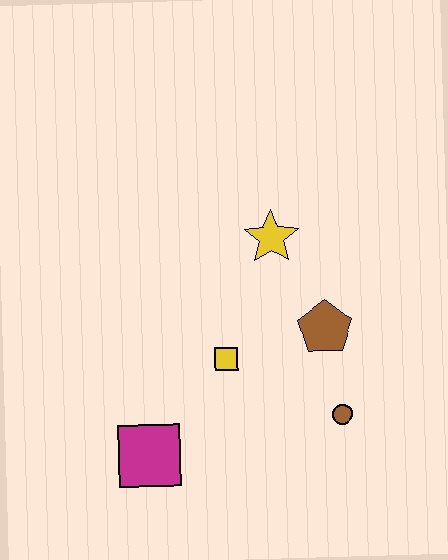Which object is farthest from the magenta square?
The yellow star is farthest from the magenta square.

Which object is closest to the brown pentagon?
The brown circle is closest to the brown pentagon.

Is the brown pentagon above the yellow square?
Yes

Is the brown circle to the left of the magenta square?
No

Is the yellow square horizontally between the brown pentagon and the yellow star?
No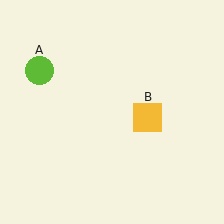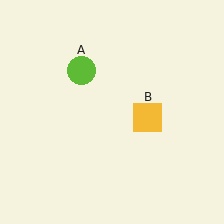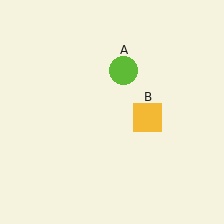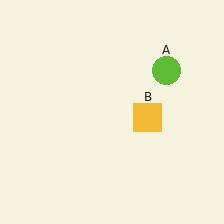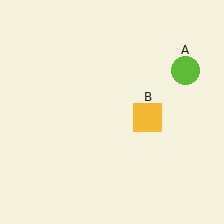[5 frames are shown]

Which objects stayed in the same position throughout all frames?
Yellow square (object B) remained stationary.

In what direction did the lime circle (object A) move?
The lime circle (object A) moved right.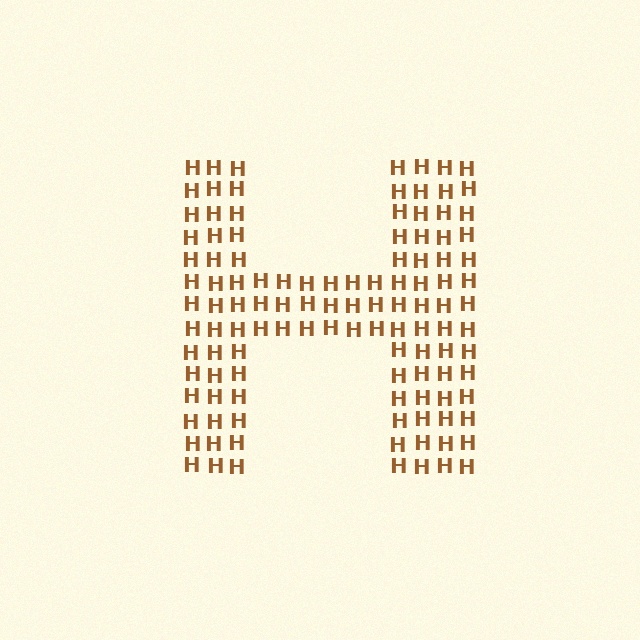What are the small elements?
The small elements are letter H's.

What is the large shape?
The large shape is the letter H.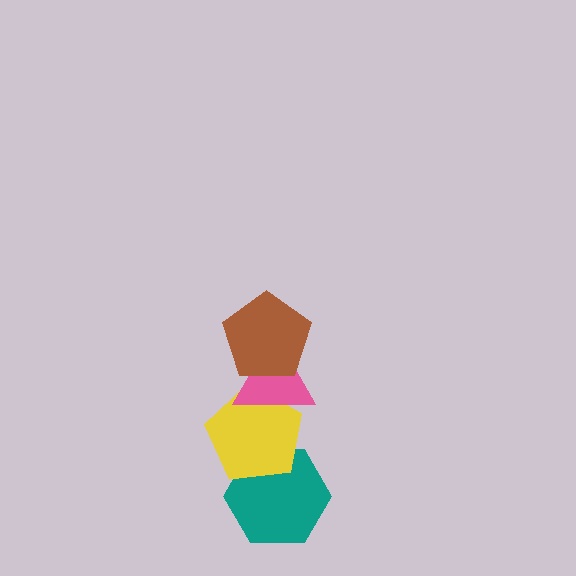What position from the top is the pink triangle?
The pink triangle is 2nd from the top.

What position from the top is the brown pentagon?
The brown pentagon is 1st from the top.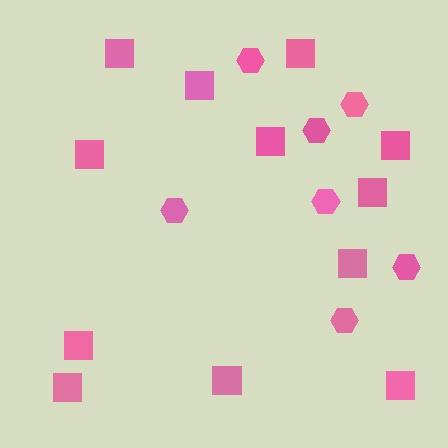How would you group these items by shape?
There are 2 groups: one group of squares (12) and one group of hexagons (7).